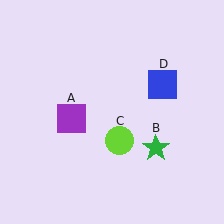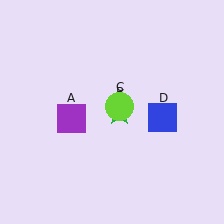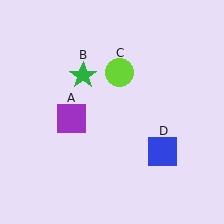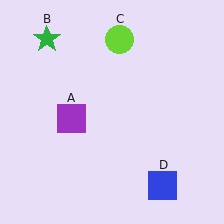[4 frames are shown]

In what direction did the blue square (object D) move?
The blue square (object D) moved down.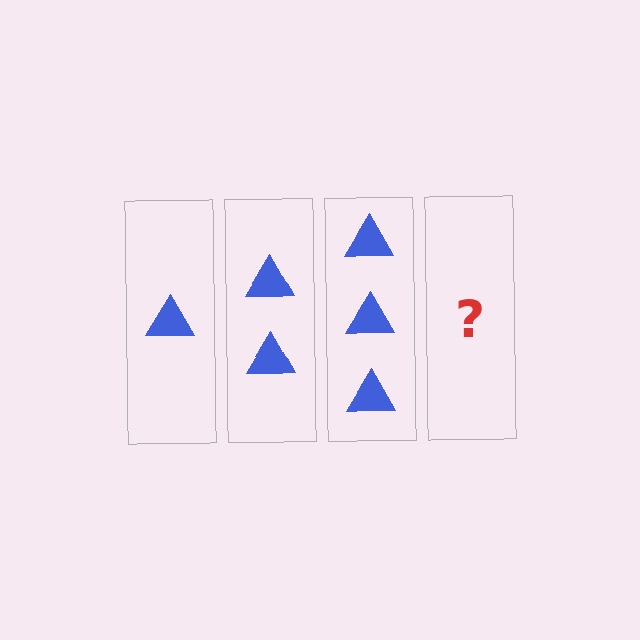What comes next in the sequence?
The next element should be 4 triangles.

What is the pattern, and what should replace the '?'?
The pattern is that each step adds one more triangle. The '?' should be 4 triangles.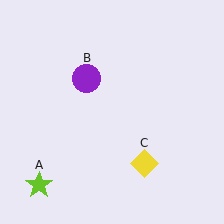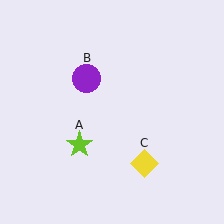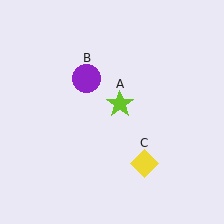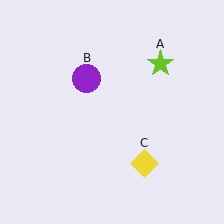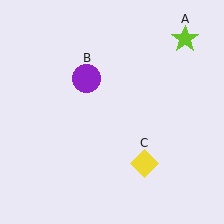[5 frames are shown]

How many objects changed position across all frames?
1 object changed position: lime star (object A).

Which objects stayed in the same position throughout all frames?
Purple circle (object B) and yellow diamond (object C) remained stationary.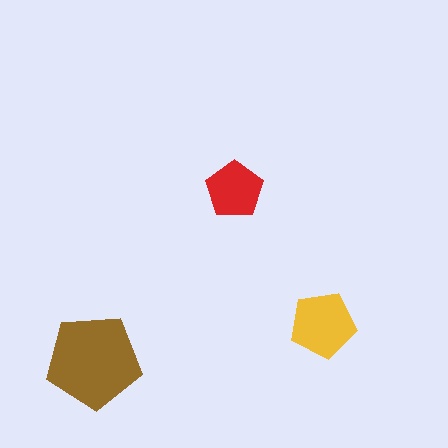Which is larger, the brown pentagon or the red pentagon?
The brown one.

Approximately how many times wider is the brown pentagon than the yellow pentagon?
About 1.5 times wider.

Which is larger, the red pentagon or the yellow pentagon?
The yellow one.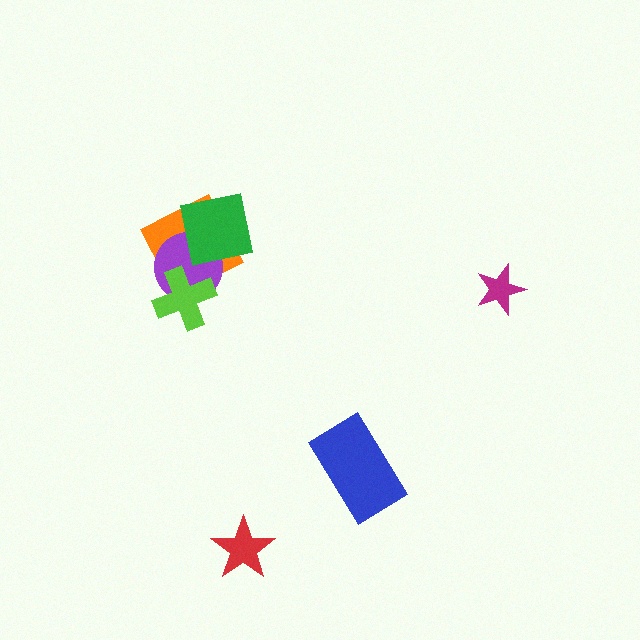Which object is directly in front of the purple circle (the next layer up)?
The green square is directly in front of the purple circle.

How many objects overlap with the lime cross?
2 objects overlap with the lime cross.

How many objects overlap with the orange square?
3 objects overlap with the orange square.